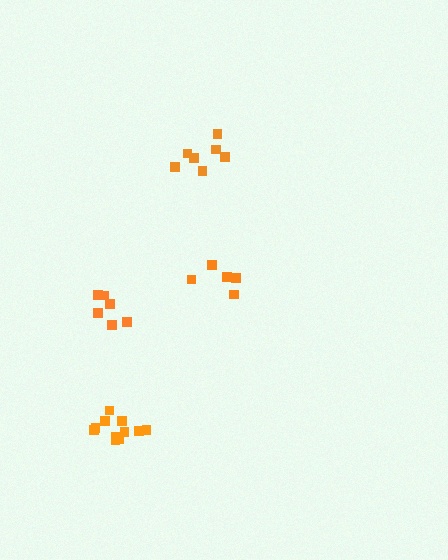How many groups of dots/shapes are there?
There are 4 groups.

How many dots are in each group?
Group 1: 11 dots, Group 2: 7 dots, Group 3: 5 dots, Group 4: 7 dots (30 total).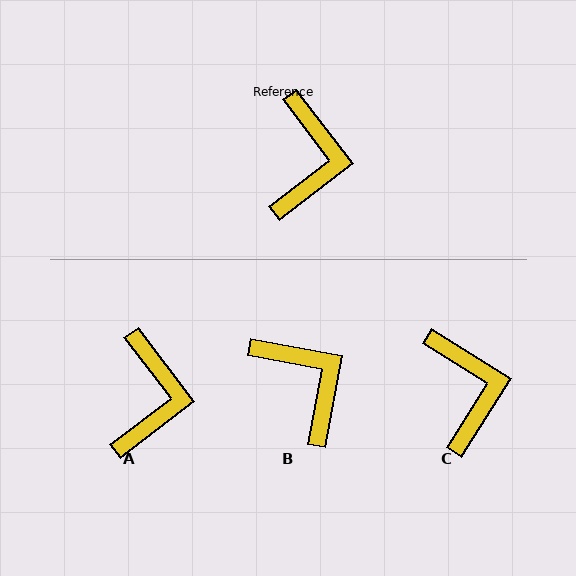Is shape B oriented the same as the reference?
No, it is off by about 42 degrees.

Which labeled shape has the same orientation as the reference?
A.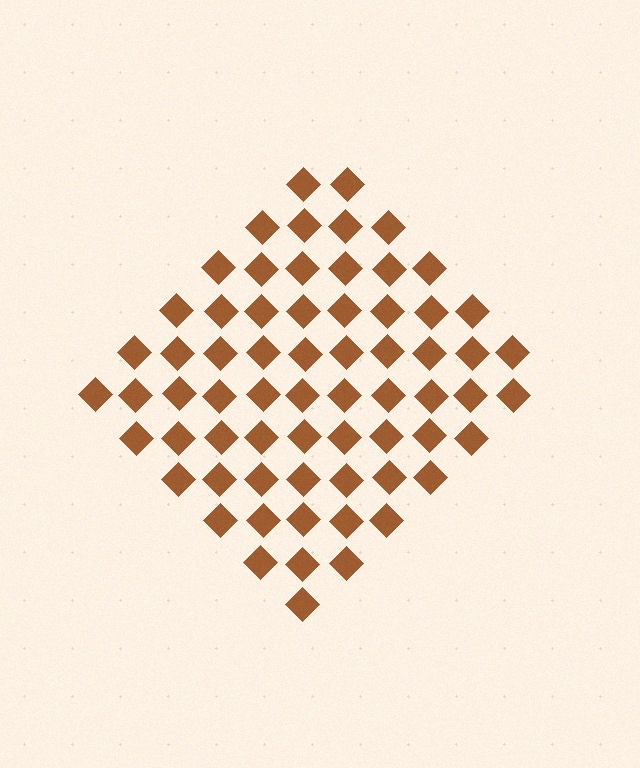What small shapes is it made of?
It is made of small diamonds.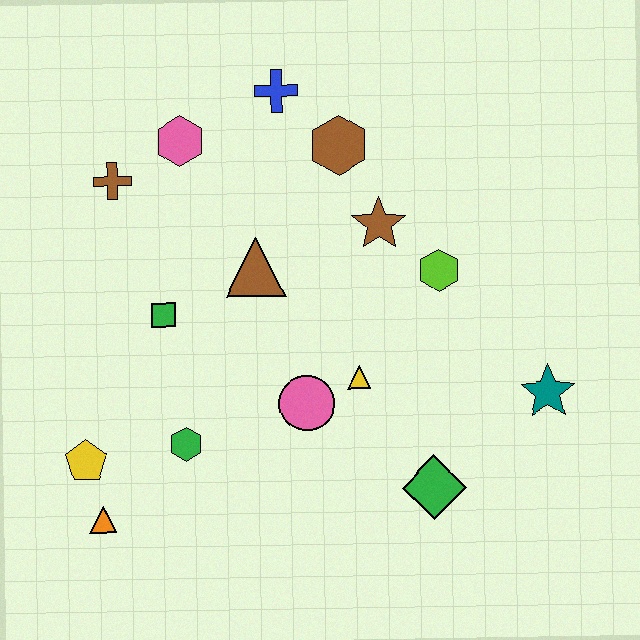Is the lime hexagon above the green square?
Yes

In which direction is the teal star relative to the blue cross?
The teal star is below the blue cross.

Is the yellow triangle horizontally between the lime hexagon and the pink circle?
Yes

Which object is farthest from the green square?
The teal star is farthest from the green square.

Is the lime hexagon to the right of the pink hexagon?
Yes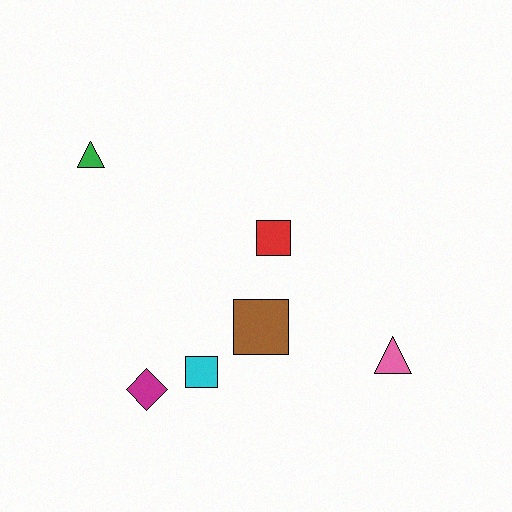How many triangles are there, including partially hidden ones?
There are 2 triangles.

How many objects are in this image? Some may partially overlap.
There are 6 objects.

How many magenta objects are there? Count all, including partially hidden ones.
There is 1 magenta object.